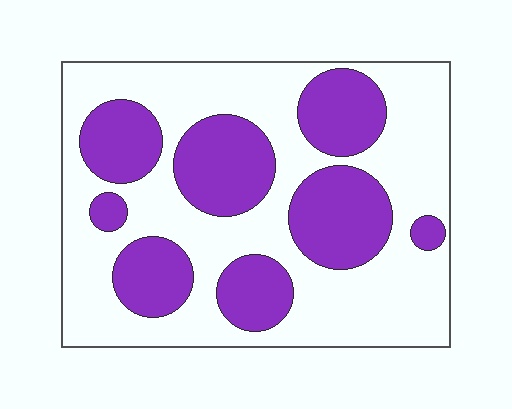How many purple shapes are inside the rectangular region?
8.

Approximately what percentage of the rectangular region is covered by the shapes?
Approximately 35%.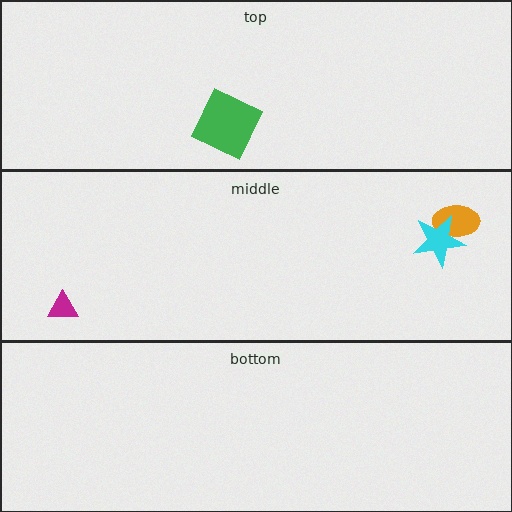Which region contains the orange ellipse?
The middle region.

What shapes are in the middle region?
The orange ellipse, the cyan star, the magenta triangle.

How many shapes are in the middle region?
3.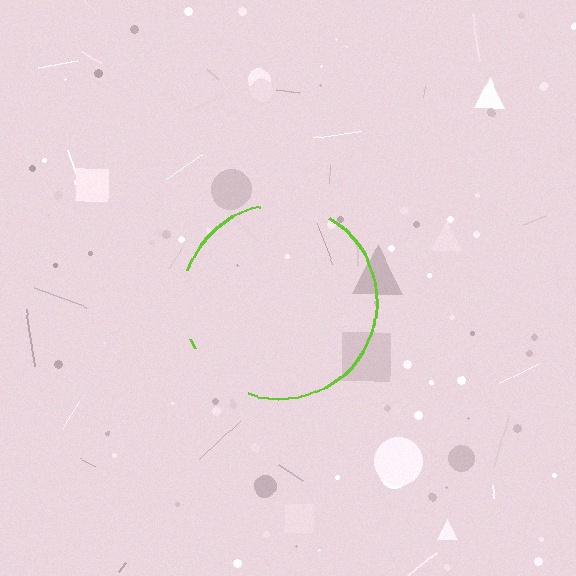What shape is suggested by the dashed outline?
The dashed outline suggests a circle.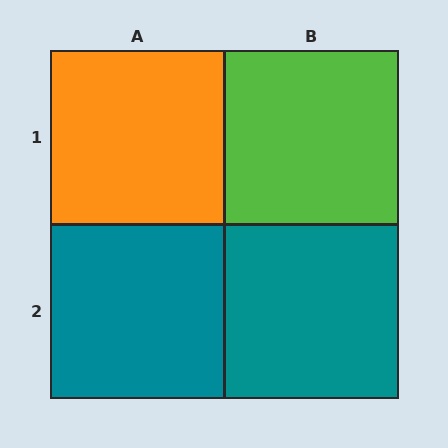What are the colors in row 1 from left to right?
Orange, lime.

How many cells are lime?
1 cell is lime.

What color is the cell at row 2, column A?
Teal.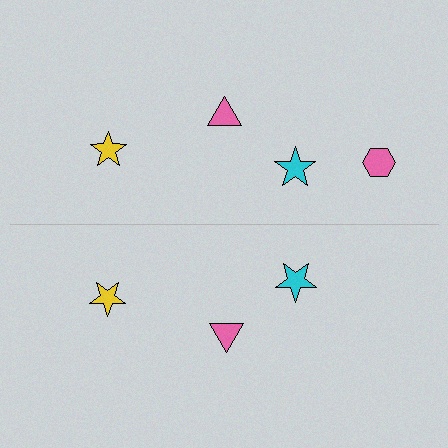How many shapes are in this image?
There are 7 shapes in this image.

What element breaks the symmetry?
A pink hexagon is missing from the bottom side.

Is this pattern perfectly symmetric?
No, the pattern is not perfectly symmetric. A pink hexagon is missing from the bottom side.